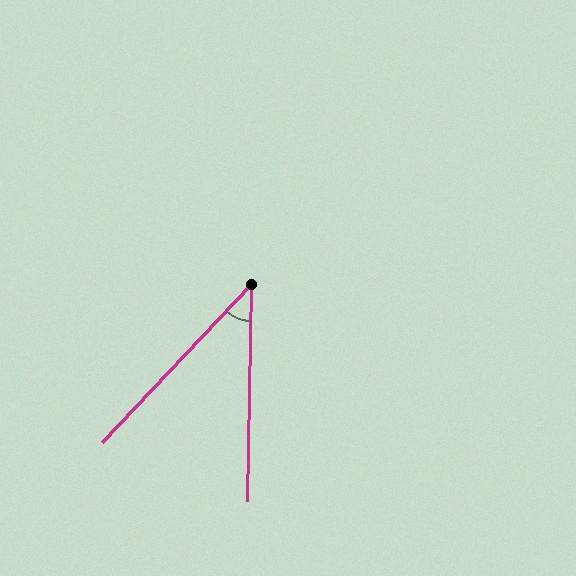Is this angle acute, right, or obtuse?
It is acute.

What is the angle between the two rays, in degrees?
Approximately 42 degrees.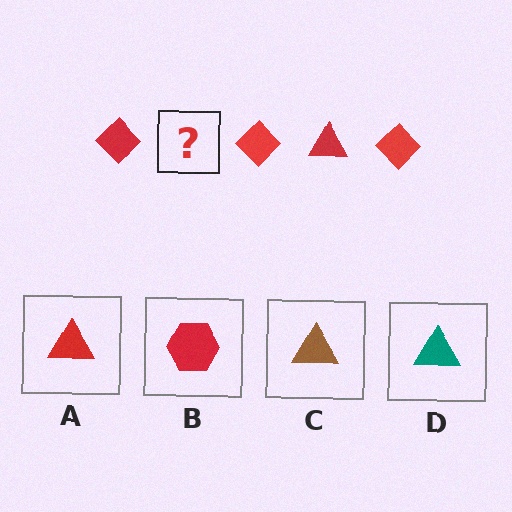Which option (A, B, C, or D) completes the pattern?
A.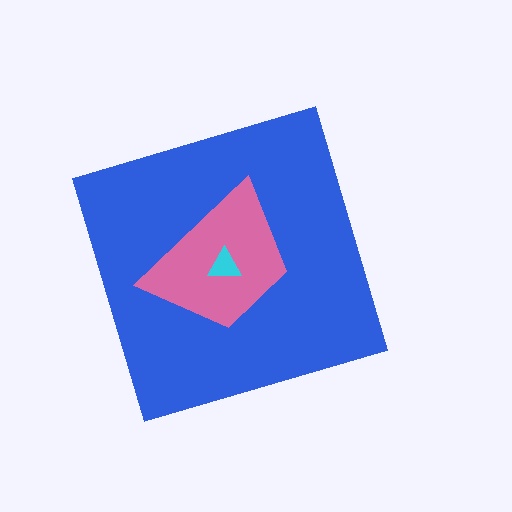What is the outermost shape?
The blue diamond.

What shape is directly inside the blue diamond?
The pink trapezoid.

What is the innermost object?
The cyan triangle.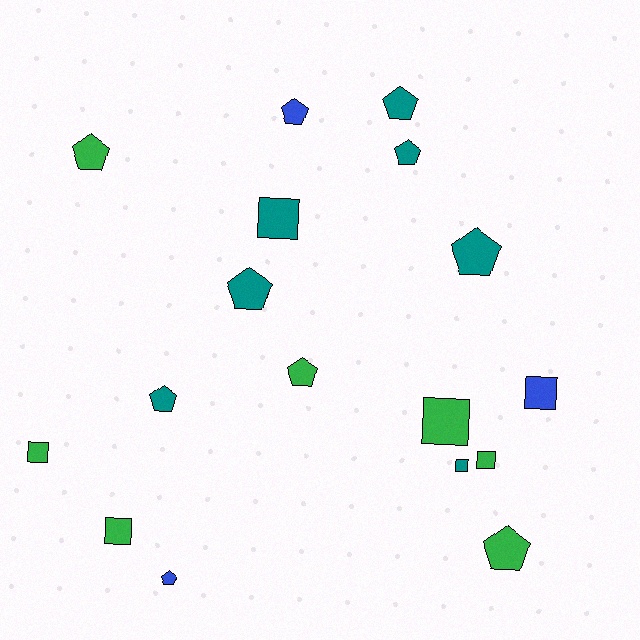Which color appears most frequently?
Teal, with 7 objects.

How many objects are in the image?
There are 17 objects.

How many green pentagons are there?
There are 3 green pentagons.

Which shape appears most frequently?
Pentagon, with 10 objects.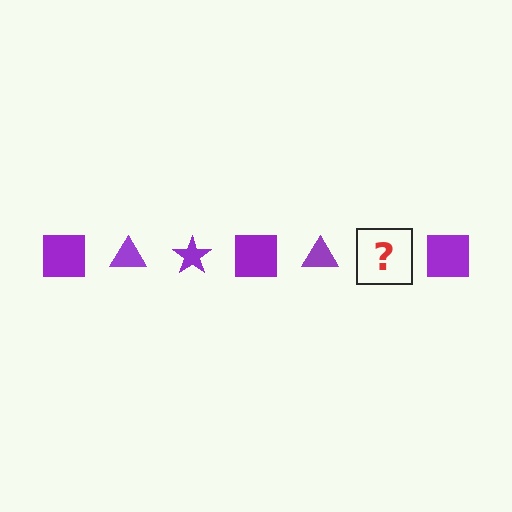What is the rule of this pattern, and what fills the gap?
The rule is that the pattern cycles through square, triangle, star shapes in purple. The gap should be filled with a purple star.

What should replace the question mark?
The question mark should be replaced with a purple star.